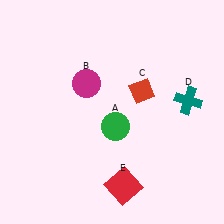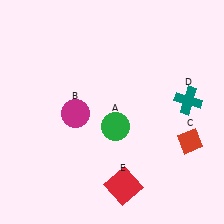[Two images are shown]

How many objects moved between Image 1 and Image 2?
2 objects moved between the two images.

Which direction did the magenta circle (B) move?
The magenta circle (B) moved down.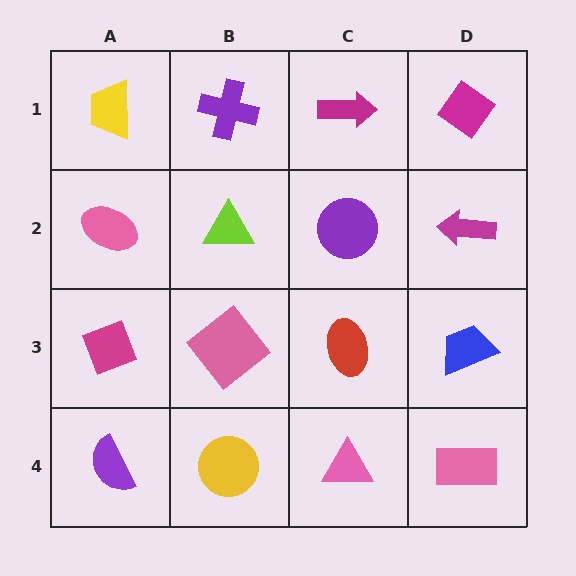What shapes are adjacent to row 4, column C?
A red ellipse (row 3, column C), a yellow circle (row 4, column B), a pink rectangle (row 4, column D).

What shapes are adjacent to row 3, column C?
A purple circle (row 2, column C), a pink triangle (row 4, column C), a pink diamond (row 3, column B), a blue trapezoid (row 3, column D).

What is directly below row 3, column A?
A purple semicircle.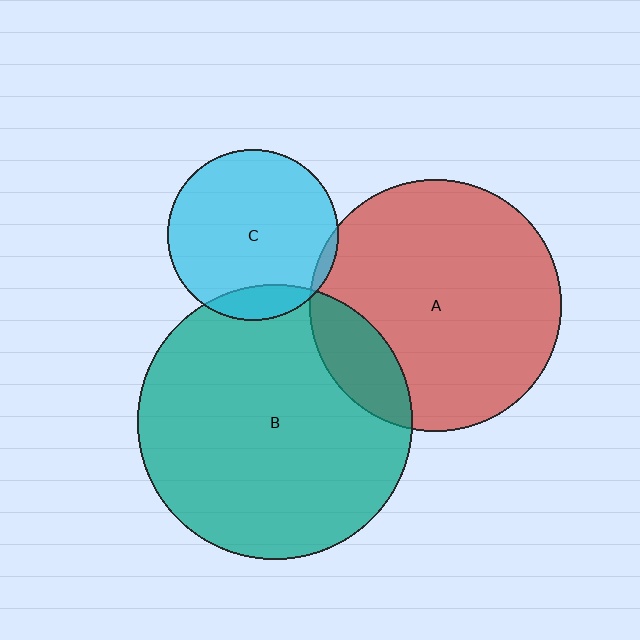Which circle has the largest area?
Circle B (teal).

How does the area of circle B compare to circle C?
Approximately 2.6 times.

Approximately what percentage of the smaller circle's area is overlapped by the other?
Approximately 10%.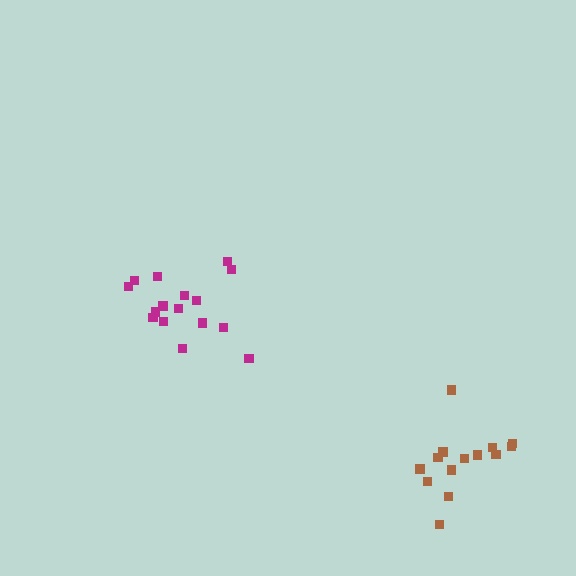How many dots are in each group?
Group 1: 16 dots, Group 2: 14 dots (30 total).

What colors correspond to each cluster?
The clusters are colored: magenta, brown.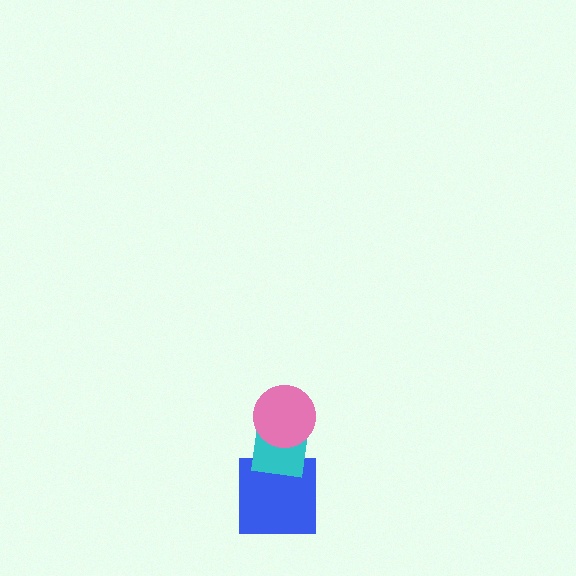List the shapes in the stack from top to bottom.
From top to bottom: the pink circle, the cyan square, the blue square.